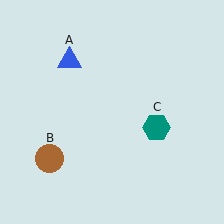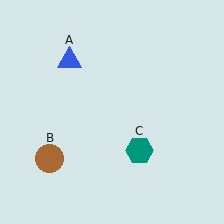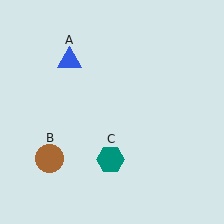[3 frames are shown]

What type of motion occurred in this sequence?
The teal hexagon (object C) rotated clockwise around the center of the scene.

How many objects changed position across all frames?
1 object changed position: teal hexagon (object C).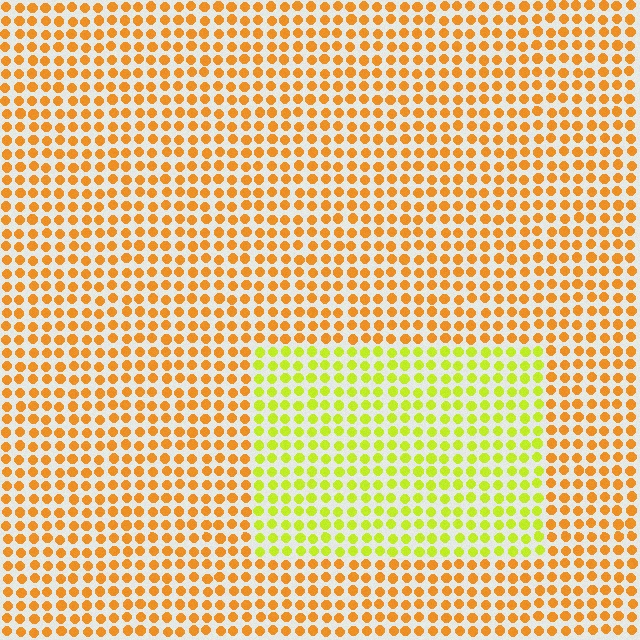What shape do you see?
I see a rectangle.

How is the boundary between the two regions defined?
The boundary is defined purely by a slight shift in hue (about 42 degrees). Spacing, size, and orientation are identical on both sides.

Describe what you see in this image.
The image is filled with small orange elements in a uniform arrangement. A rectangle-shaped region is visible where the elements are tinted to a slightly different hue, forming a subtle color boundary.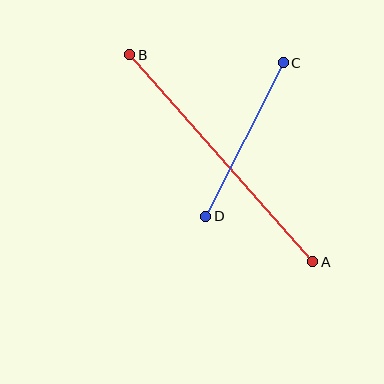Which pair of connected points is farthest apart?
Points A and B are farthest apart.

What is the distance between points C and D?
The distance is approximately 172 pixels.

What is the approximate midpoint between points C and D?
The midpoint is at approximately (244, 139) pixels.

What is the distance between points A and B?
The distance is approximately 276 pixels.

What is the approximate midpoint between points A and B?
The midpoint is at approximately (221, 158) pixels.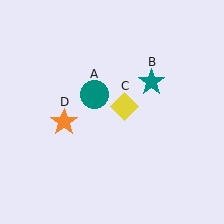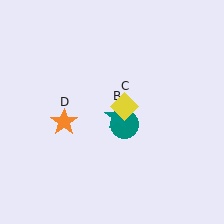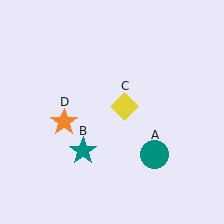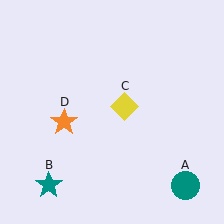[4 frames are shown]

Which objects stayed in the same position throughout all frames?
Yellow diamond (object C) and orange star (object D) remained stationary.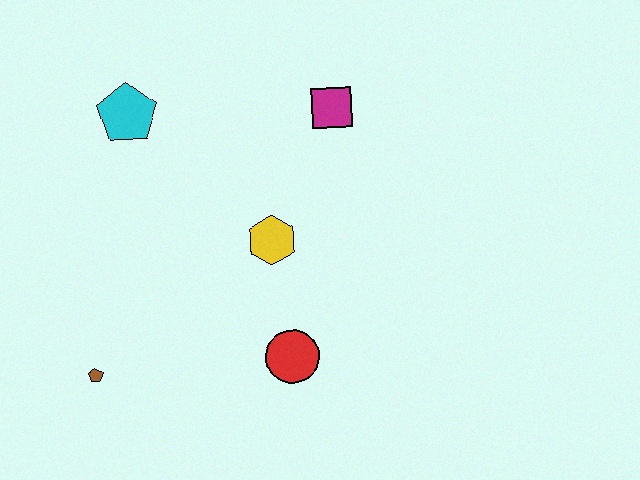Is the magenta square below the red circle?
No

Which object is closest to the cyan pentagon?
The yellow hexagon is closest to the cyan pentagon.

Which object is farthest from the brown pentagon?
The magenta square is farthest from the brown pentagon.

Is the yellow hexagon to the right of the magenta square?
No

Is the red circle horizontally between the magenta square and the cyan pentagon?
Yes